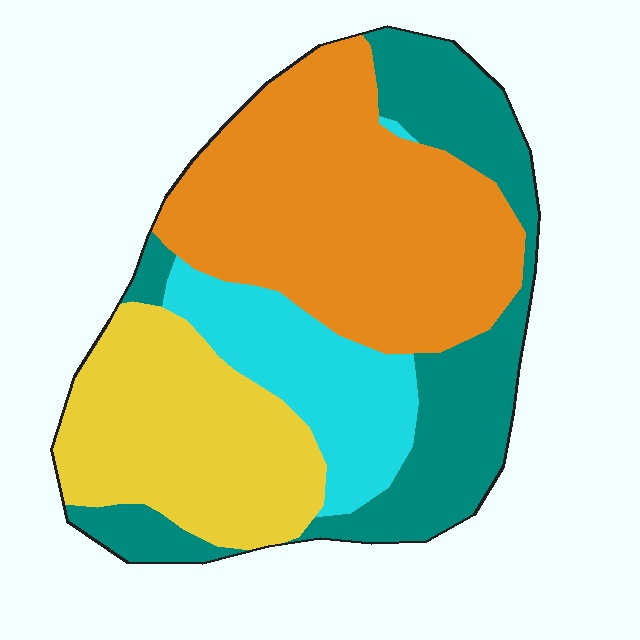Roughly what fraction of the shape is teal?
Teal covers roughly 25% of the shape.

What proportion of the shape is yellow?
Yellow covers roughly 25% of the shape.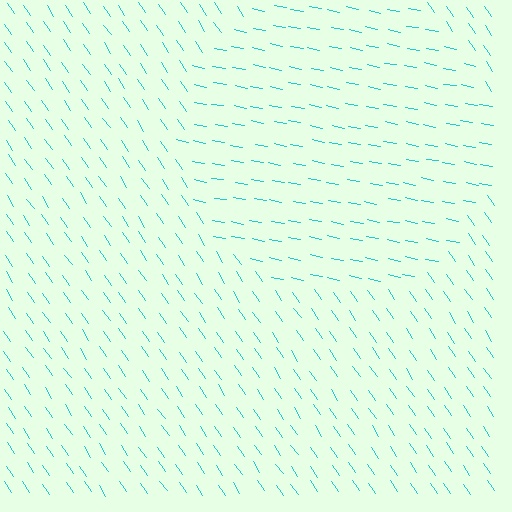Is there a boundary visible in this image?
Yes, there is a texture boundary formed by a change in line orientation.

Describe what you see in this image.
The image is filled with small cyan line segments. A circle region in the image has lines oriented differently from the surrounding lines, creating a visible texture boundary.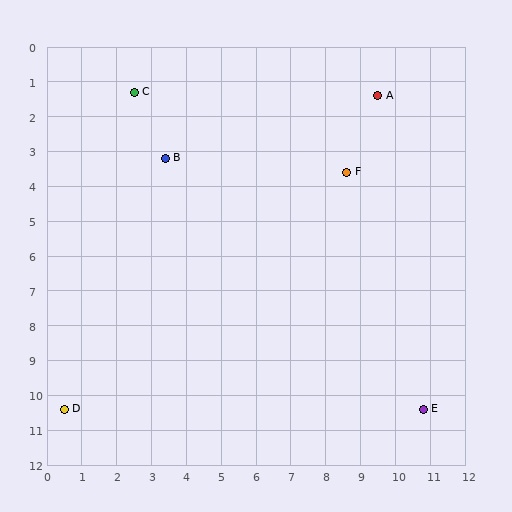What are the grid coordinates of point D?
Point D is at approximately (0.5, 10.4).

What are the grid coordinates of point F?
Point F is at approximately (8.6, 3.6).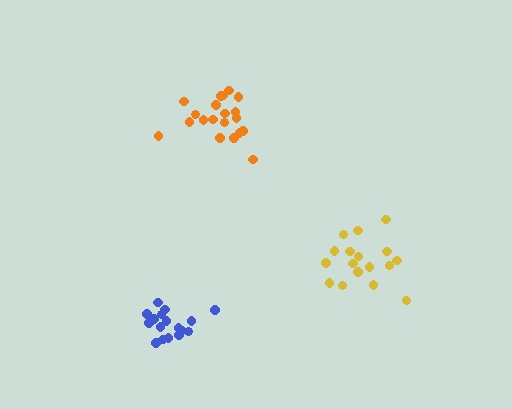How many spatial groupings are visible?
There are 3 spatial groupings.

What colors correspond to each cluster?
The clusters are colored: yellow, orange, blue.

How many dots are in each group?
Group 1: 17 dots, Group 2: 20 dots, Group 3: 17 dots (54 total).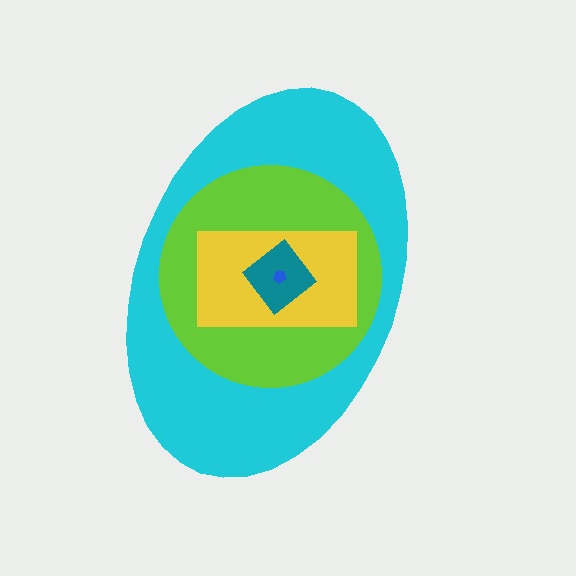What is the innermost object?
The blue pentagon.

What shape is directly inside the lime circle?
The yellow rectangle.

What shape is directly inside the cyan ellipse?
The lime circle.